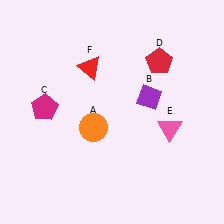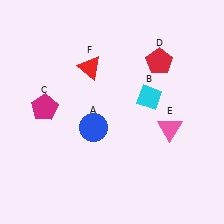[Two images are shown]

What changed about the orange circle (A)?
In Image 1, A is orange. In Image 2, it changed to blue.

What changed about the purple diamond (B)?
In Image 1, B is purple. In Image 2, it changed to cyan.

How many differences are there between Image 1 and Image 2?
There are 2 differences between the two images.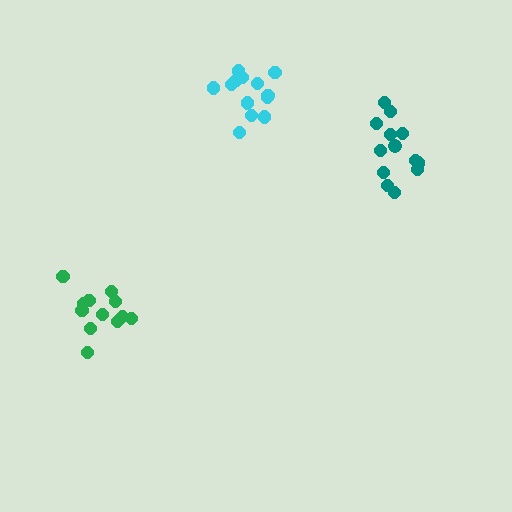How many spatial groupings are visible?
There are 3 spatial groupings.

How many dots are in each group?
Group 1: 13 dots, Group 2: 12 dots, Group 3: 13 dots (38 total).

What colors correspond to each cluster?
The clusters are colored: cyan, green, teal.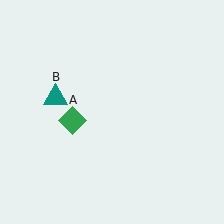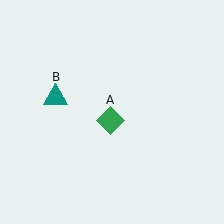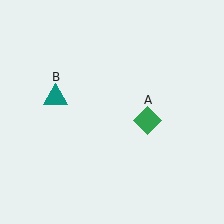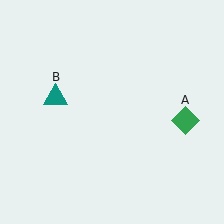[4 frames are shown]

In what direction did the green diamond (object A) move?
The green diamond (object A) moved right.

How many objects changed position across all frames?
1 object changed position: green diamond (object A).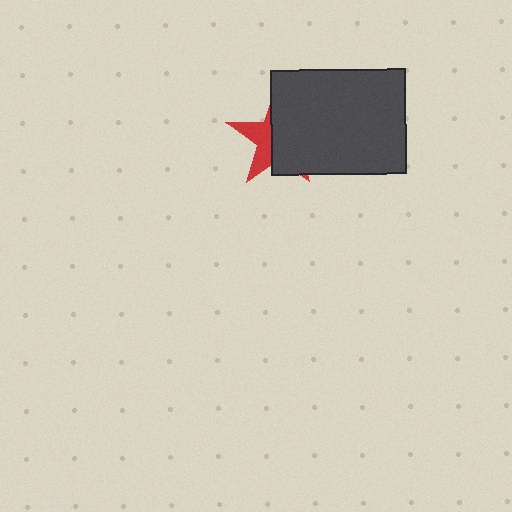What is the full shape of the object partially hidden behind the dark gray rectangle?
The partially hidden object is a red star.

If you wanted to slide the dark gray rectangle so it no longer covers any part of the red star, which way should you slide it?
Slide it right — that is the most direct way to separate the two shapes.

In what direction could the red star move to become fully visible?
The red star could move left. That would shift it out from behind the dark gray rectangle entirely.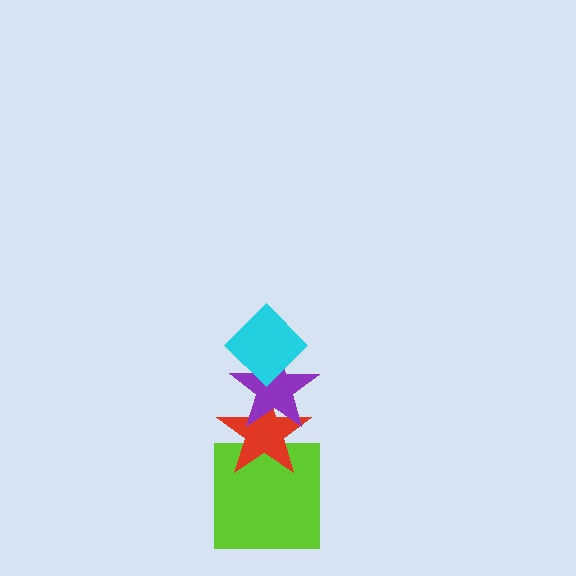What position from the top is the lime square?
The lime square is 4th from the top.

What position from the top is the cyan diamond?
The cyan diamond is 1st from the top.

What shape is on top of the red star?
The purple star is on top of the red star.